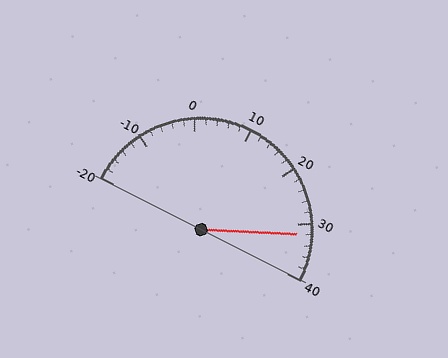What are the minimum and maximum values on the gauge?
The gauge ranges from -20 to 40.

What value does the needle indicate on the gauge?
The needle indicates approximately 32.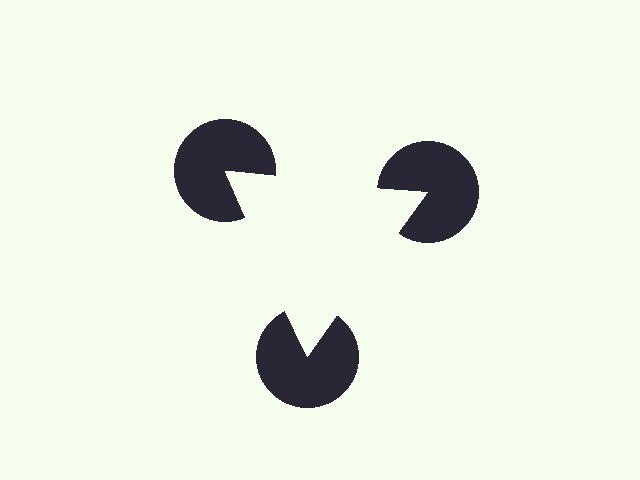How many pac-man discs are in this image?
There are 3 — one at each vertex of the illusory triangle.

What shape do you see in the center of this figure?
An illusory triangle — its edges are inferred from the aligned wedge cuts in the pac-man discs, not physically drawn.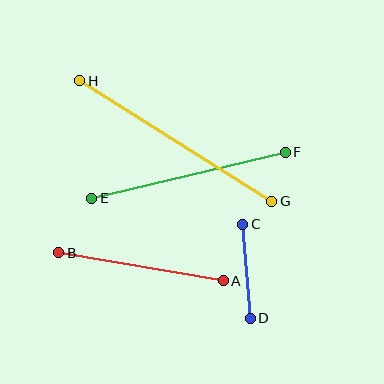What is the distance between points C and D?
The distance is approximately 94 pixels.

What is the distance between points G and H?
The distance is approximately 227 pixels.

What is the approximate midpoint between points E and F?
The midpoint is at approximately (189, 175) pixels.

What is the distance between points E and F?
The distance is approximately 199 pixels.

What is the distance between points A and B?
The distance is approximately 167 pixels.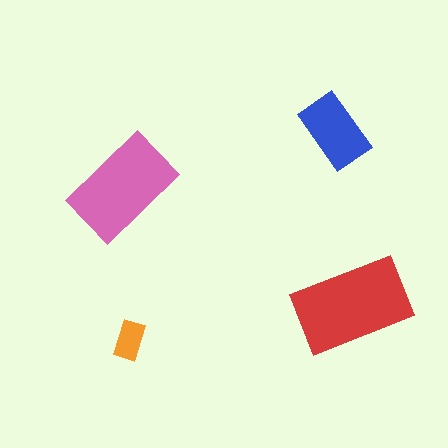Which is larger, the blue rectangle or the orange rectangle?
The blue one.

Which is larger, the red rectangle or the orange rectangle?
The red one.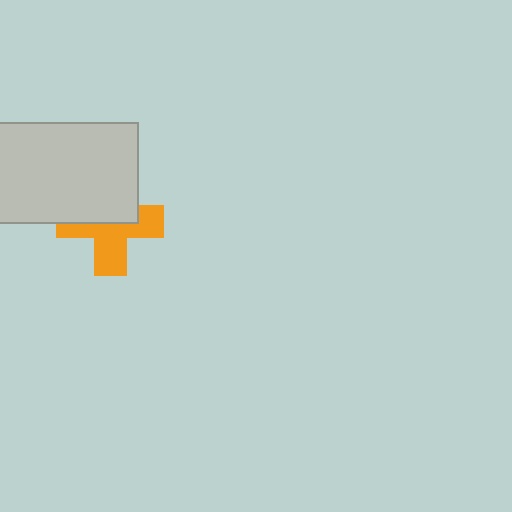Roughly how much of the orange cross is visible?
About half of it is visible (roughly 54%).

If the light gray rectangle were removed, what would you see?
You would see the complete orange cross.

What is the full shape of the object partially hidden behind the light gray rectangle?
The partially hidden object is an orange cross.